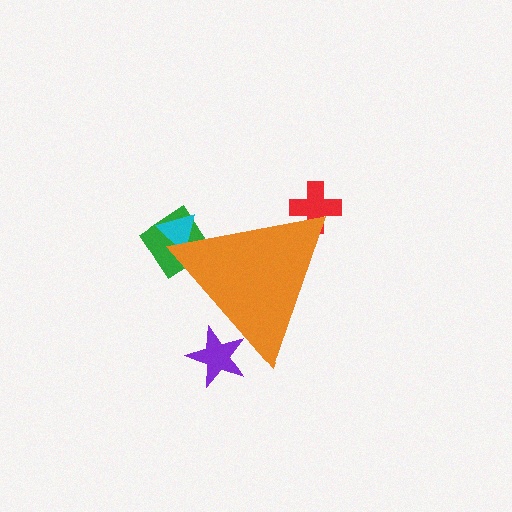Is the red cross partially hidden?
Yes, the red cross is partially hidden behind the orange triangle.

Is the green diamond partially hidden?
Yes, the green diamond is partially hidden behind the orange triangle.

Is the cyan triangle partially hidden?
Yes, the cyan triangle is partially hidden behind the orange triangle.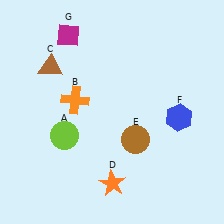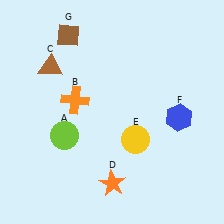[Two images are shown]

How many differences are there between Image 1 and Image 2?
There are 2 differences between the two images.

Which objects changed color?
E changed from brown to yellow. G changed from magenta to brown.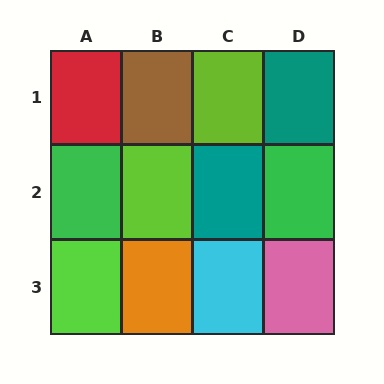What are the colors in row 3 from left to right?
Lime, orange, cyan, pink.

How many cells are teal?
2 cells are teal.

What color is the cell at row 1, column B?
Brown.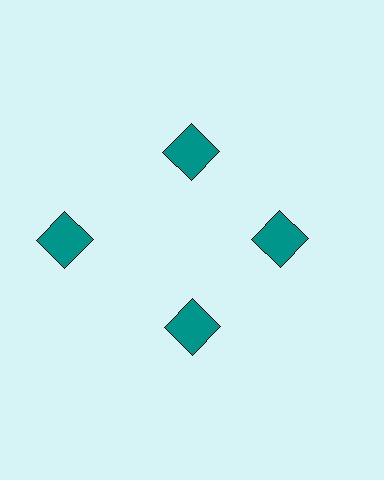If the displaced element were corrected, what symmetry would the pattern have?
It would have 4-fold rotational symmetry — the pattern would map onto itself every 90 degrees.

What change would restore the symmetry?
The symmetry would be restored by moving it inward, back onto the ring so that all 4 squares sit at equal angles and equal distance from the center.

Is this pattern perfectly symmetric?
No. The 4 teal squares are arranged in a ring, but one element near the 9 o'clock position is pushed outward from the center, breaking the 4-fold rotational symmetry.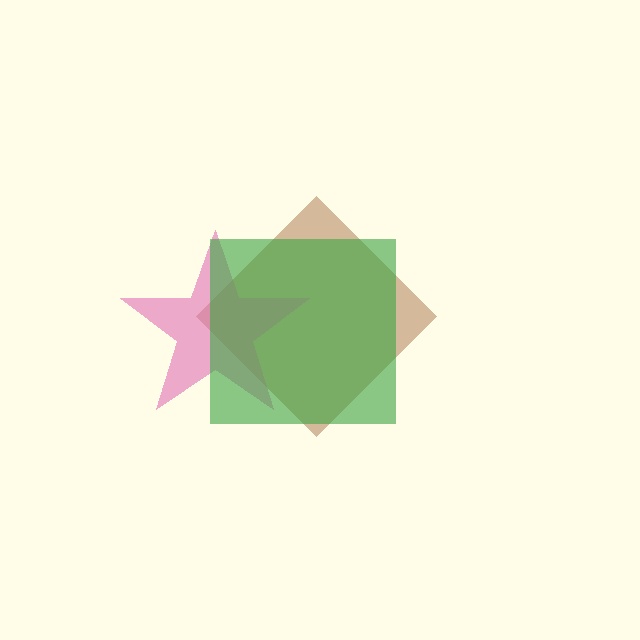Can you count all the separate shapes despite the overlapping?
Yes, there are 3 separate shapes.